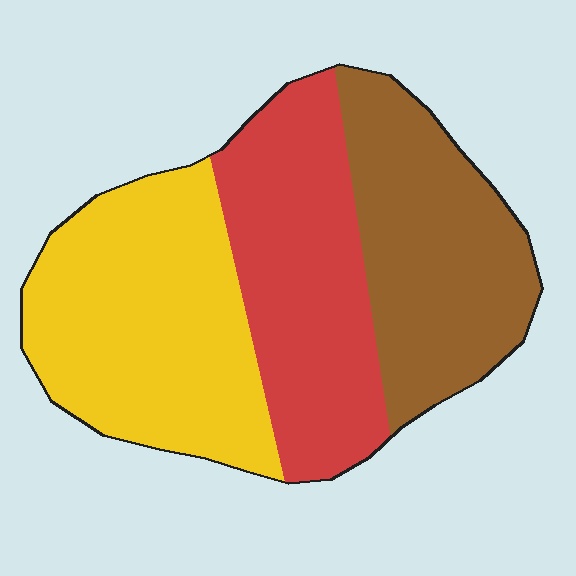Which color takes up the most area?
Yellow, at roughly 40%.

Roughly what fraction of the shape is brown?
Brown takes up about one third (1/3) of the shape.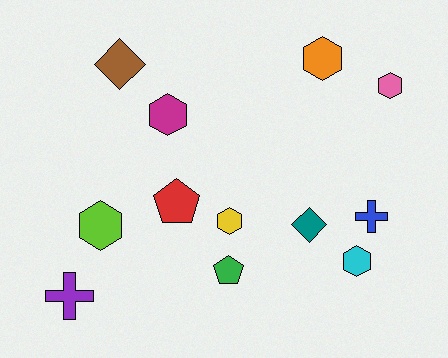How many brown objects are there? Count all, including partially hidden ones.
There is 1 brown object.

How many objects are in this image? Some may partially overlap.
There are 12 objects.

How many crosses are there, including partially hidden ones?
There are 2 crosses.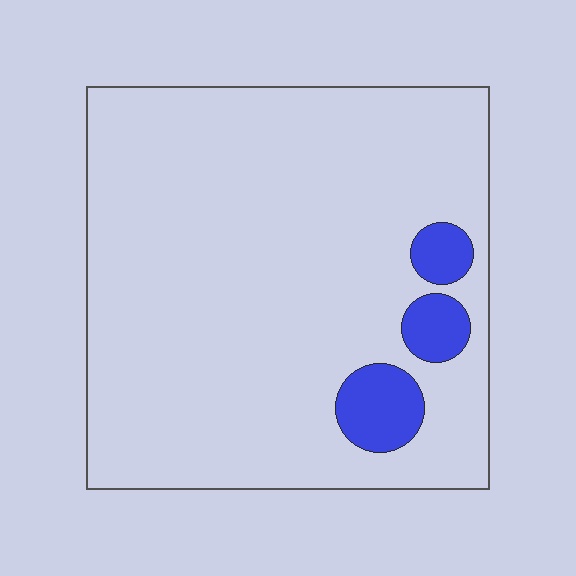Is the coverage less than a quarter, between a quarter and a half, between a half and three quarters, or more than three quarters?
Less than a quarter.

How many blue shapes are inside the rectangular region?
3.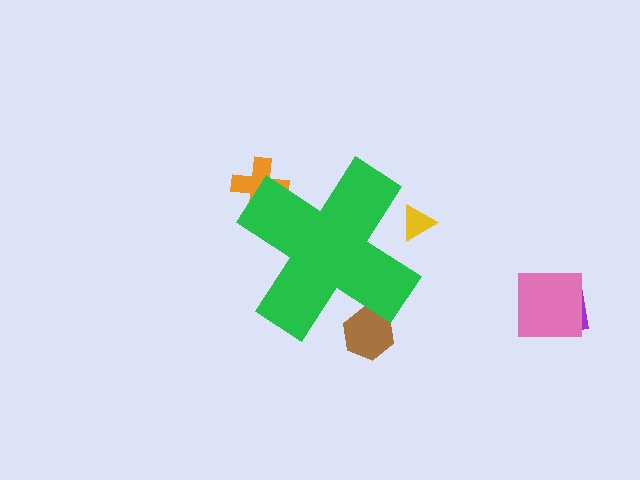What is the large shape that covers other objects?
A green cross.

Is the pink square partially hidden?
No, the pink square is fully visible.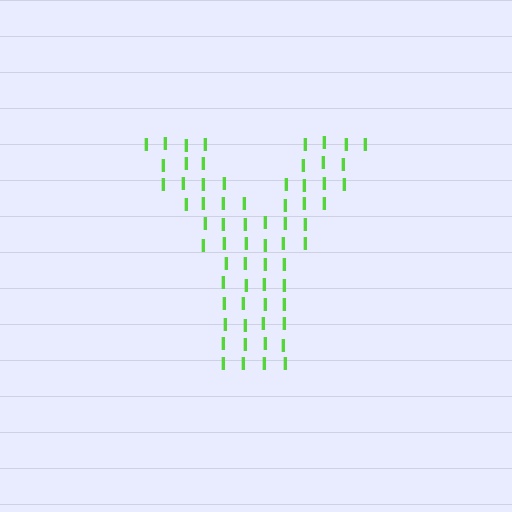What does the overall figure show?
The overall figure shows the letter Y.